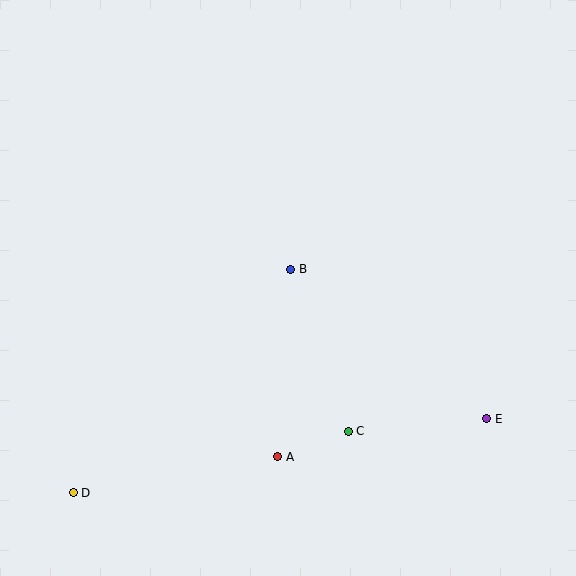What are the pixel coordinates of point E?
Point E is at (487, 419).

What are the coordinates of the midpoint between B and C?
The midpoint between B and C is at (319, 350).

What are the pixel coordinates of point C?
Point C is at (348, 431).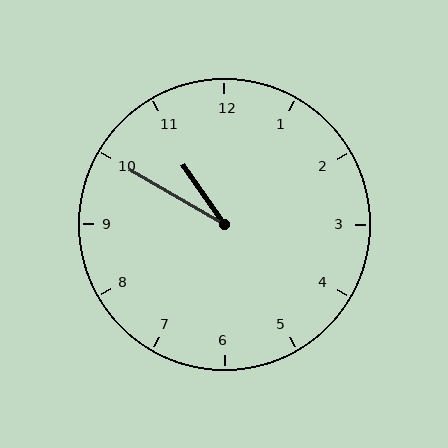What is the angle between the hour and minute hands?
Approximately 25 degrees.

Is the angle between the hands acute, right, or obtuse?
It is acute.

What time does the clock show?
10:50.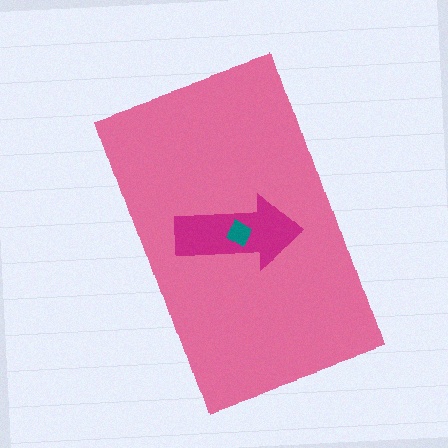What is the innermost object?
The teal square.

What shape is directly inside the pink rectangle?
The magenta arrow.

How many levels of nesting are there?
3.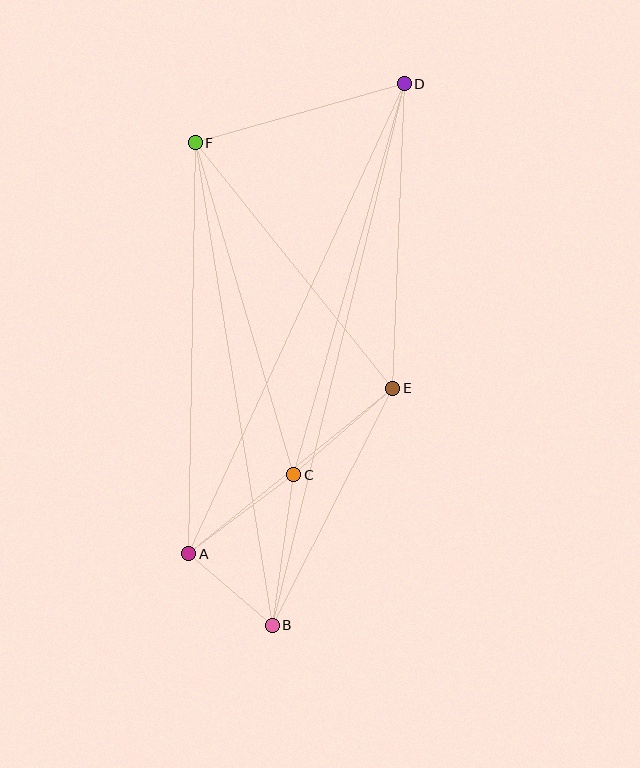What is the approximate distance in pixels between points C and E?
The distance between C and E is approximately 132 pixels.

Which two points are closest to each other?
Points A and B are closest to each other.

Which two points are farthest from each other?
Points B and D are farthest from each other.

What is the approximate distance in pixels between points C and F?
The distance between C and F is approximately 346 pixels.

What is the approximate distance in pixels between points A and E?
The distance between A and E is approximately 263 pixels.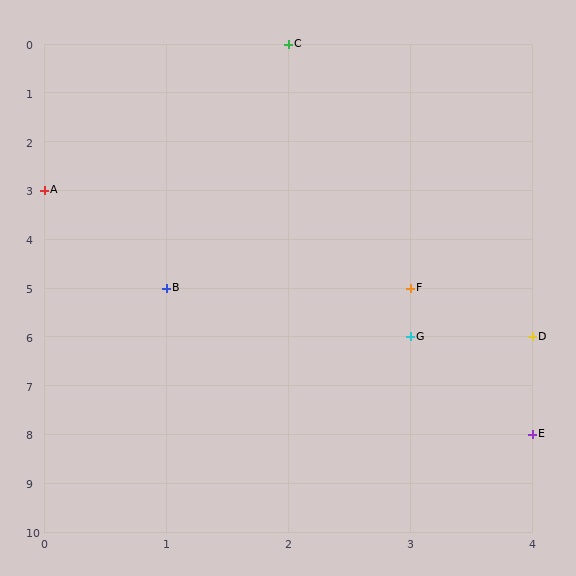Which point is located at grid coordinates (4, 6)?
Point D is at (4, 6).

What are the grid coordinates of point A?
Point A is at grid coordinates (0, 3).